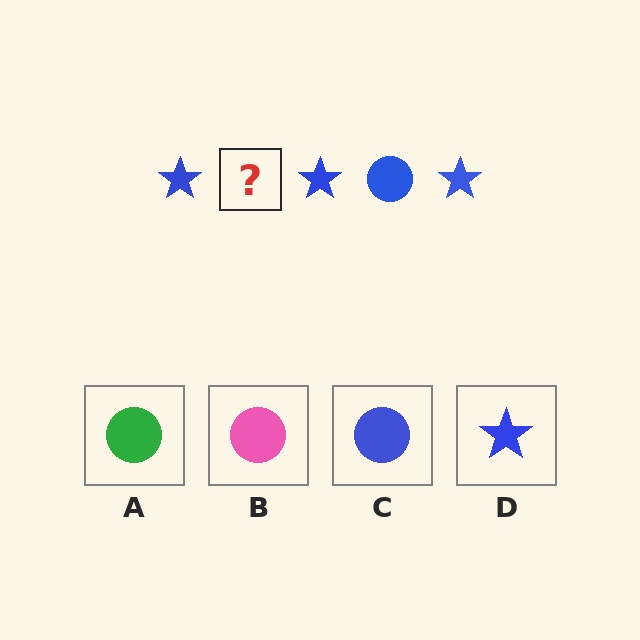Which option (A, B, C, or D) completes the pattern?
C.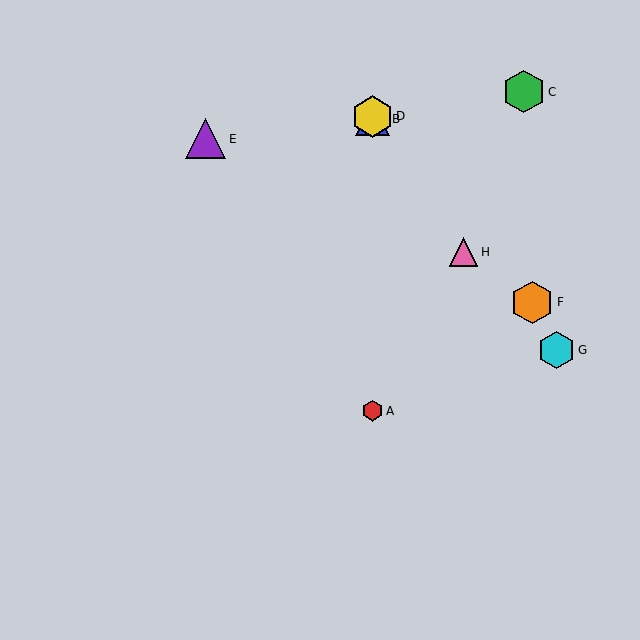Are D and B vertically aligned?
Yes, both are at x≈373.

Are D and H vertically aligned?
No, D is at x≈373 and H is at x≈463.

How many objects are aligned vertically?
3 objects (A, B, D) are aligned vertically.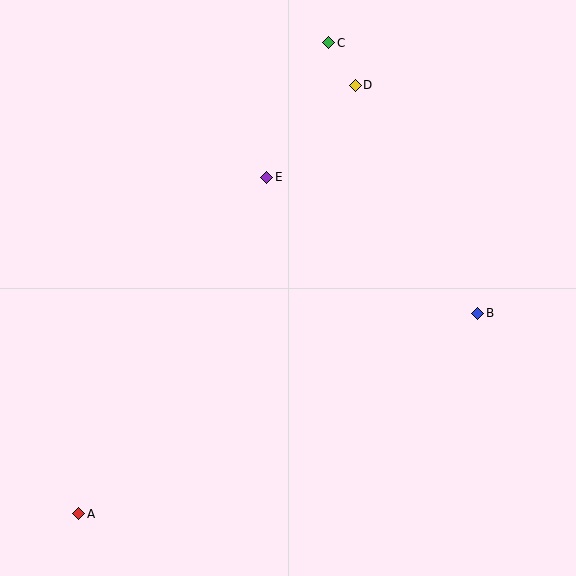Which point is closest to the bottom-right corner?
Point B is closest to the bottom-right corner.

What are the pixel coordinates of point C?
Point C is at (329, 43).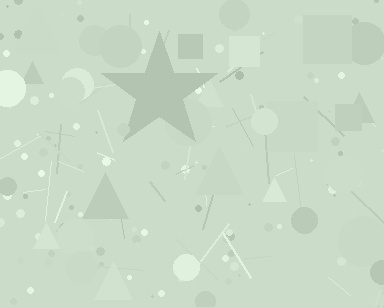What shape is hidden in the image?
A star is hidden in the image.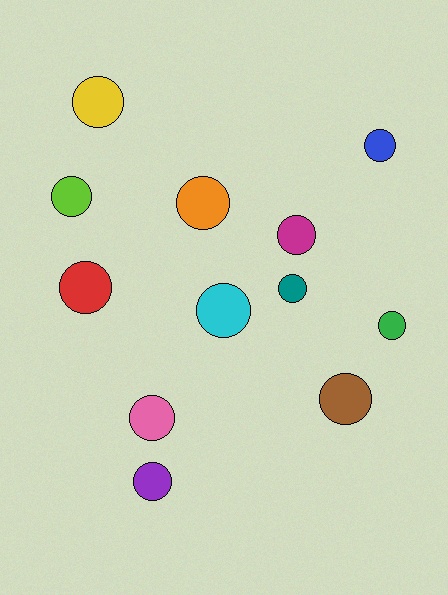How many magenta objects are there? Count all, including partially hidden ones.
There is 1 magenta object.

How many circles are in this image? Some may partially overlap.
There are 12 circles.